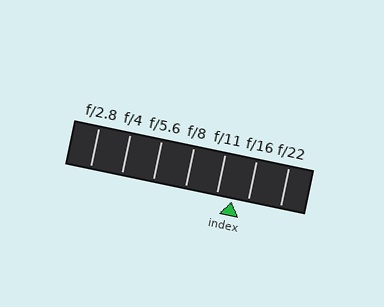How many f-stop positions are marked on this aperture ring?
There are 7 f-stop positions marked.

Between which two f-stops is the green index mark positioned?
The index mark is between f/11 and f/16.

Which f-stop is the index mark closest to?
The index mark is closest to f/11.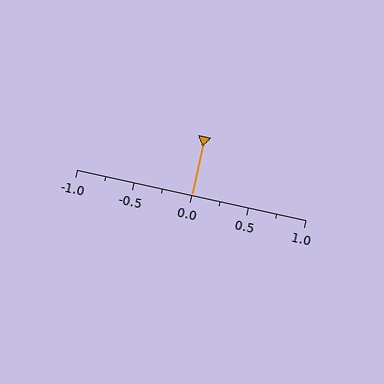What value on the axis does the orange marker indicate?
The marker indicates approximately 0.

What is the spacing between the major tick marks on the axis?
The major ticks are spaced 0.5 apart.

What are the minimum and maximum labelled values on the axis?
The axis runs from -1.0 to 1.0.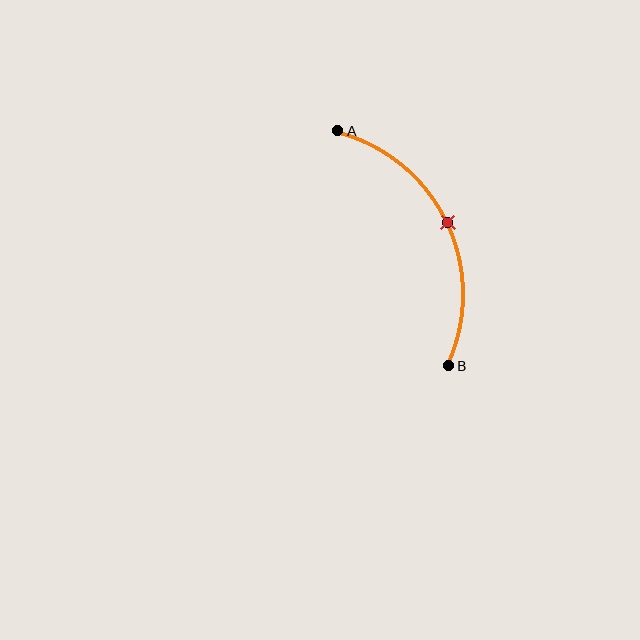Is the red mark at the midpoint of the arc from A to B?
Yes. The red mark lies on the arc at equal arc-length from both A and B — it is the arc midpoint.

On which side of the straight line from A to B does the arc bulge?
The arc bulges to the right of the straight line connecting A and B.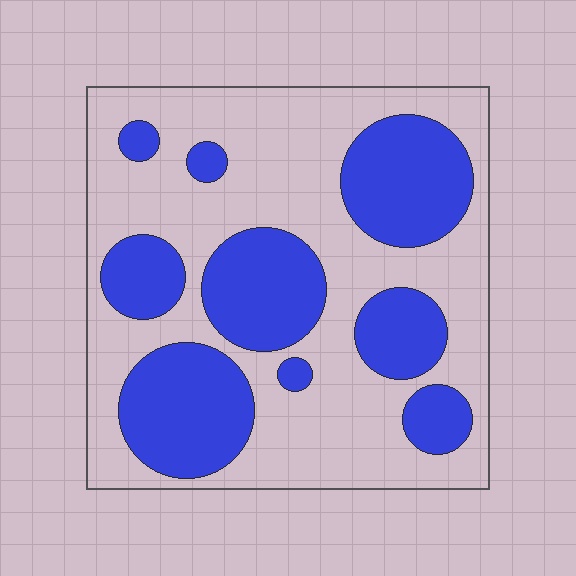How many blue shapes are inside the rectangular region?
9.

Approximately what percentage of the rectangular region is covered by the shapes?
Approximately 40%.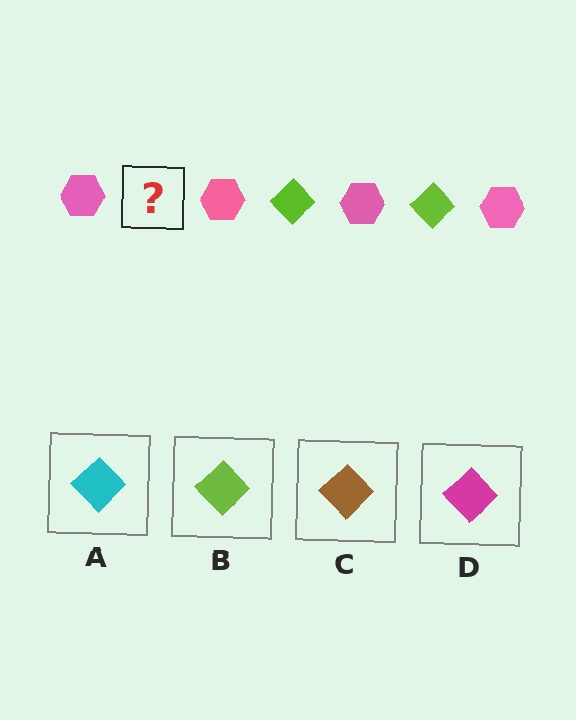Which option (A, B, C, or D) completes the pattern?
B.